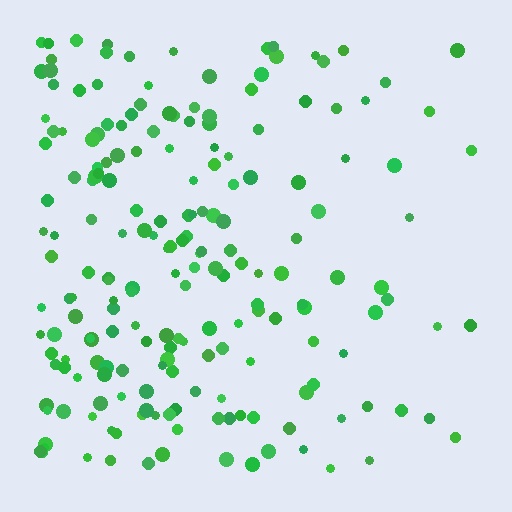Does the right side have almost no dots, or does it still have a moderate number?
Still a moderate number, just noticeably fewer than the left.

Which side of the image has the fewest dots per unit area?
The right.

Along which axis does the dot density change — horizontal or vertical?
Horizontal.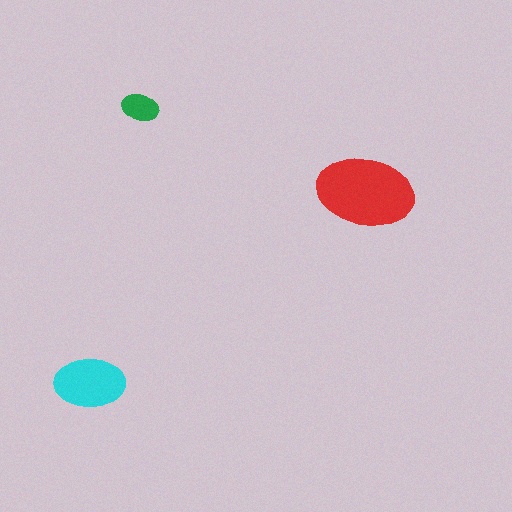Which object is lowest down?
The cyan ellipse is bottommost.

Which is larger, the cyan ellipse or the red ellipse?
The red one.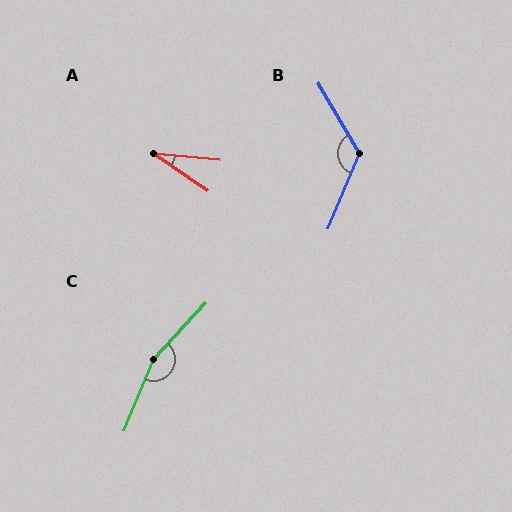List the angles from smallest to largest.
A (29°), B (127°), C (159°).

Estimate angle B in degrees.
Approximately 127 degrees.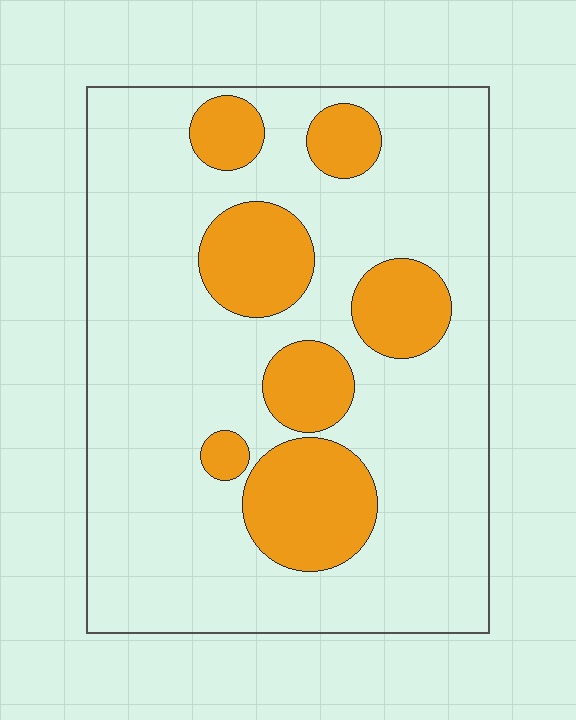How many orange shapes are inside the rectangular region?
7.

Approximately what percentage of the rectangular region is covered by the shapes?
Approximately 25%.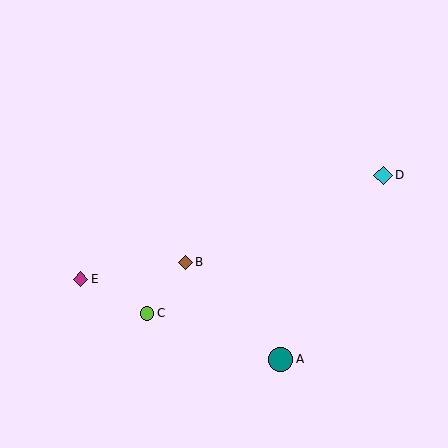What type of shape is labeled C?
Shape C is a lime circle.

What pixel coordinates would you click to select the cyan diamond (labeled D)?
Click at (383, 175) to select the cyan diamond D.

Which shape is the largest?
The teal circle (labeled A) is the largest.